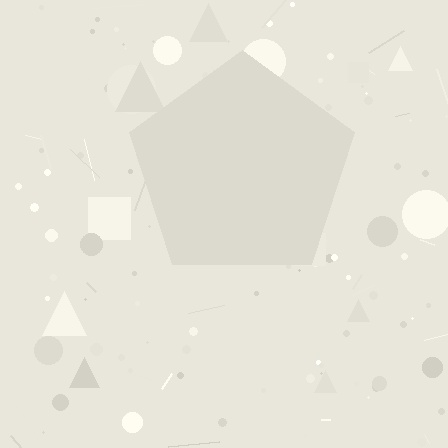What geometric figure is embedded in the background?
A pentagon is embedded in the background.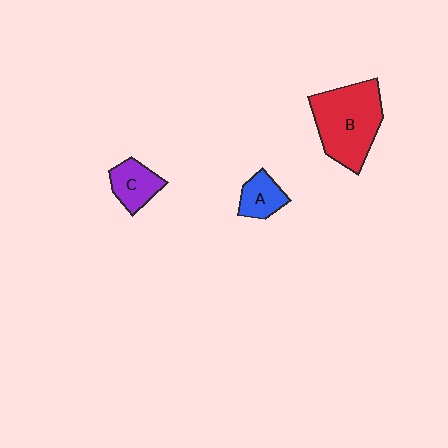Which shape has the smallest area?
Shape A (blue).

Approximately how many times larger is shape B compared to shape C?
Approximately 2.4 times.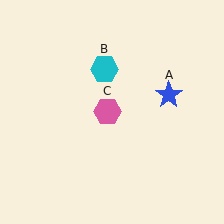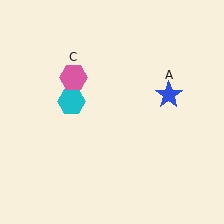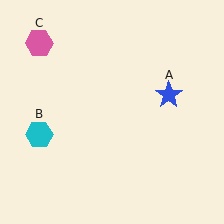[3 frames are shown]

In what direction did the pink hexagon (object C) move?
The pink hexagon (object C) moved up and to the left.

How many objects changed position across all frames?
2 objects changed position: cyan hexagon (object B), pink hexagon (object C).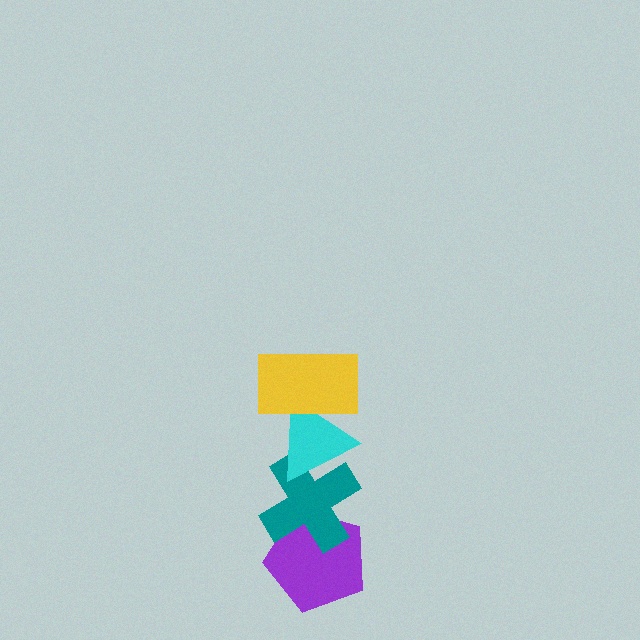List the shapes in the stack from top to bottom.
From top to bottom: the yellow rectangle, the cyan triangle, the teal cross, the purple pentagon.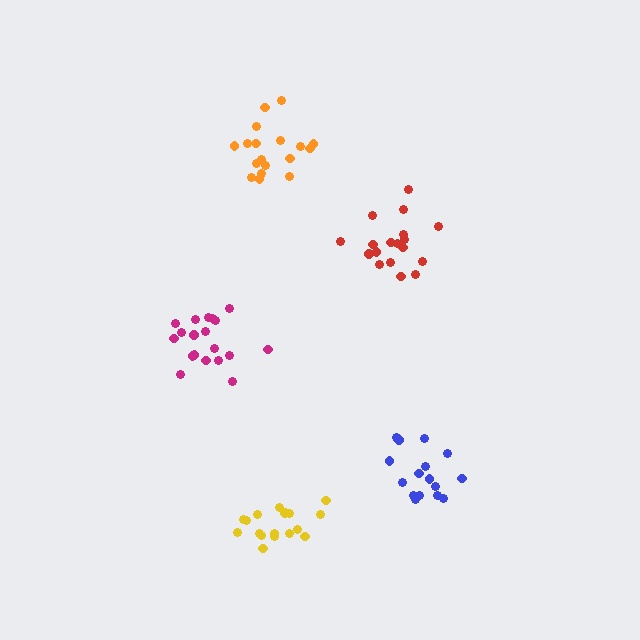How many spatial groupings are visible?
There are 5 spatial groupings.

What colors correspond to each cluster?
The clusters are colored: blue, magenta, orange, yellow, red.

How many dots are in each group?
Group 1: 16 dots, Group 2: 19 dots, Group 3: 18 dots, Group 4: 18 dots, Group 5: 18 dots (89 total).